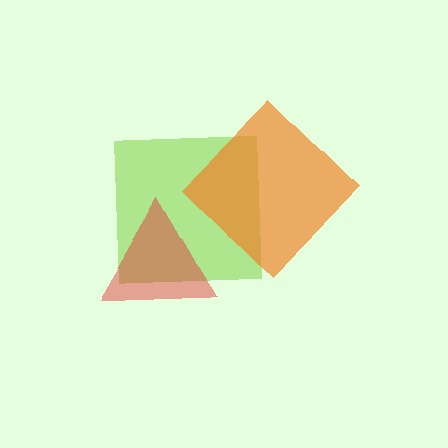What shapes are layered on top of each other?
The layered shapes are: a lime square, an orange diamond, a red triangle.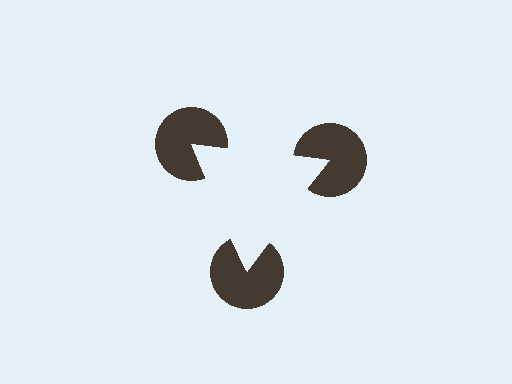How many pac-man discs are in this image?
There are 3 — one at each vertex of the illusory triangle.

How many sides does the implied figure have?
3 sides.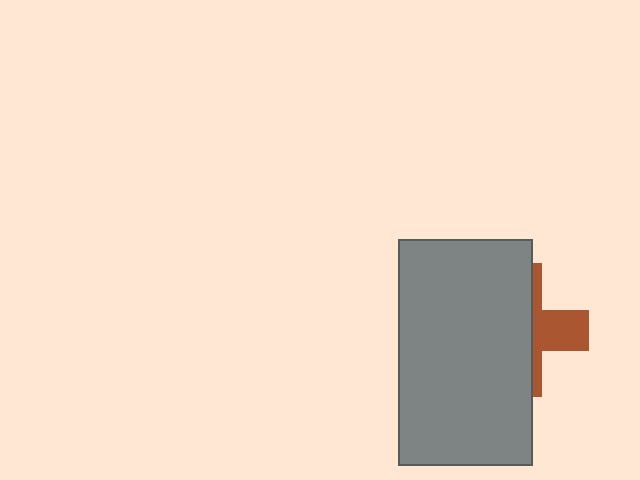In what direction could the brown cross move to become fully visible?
The brown cross could move right. That would shift it out from behind the gray rectangle entirely.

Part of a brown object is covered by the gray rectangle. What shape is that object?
It is a cross.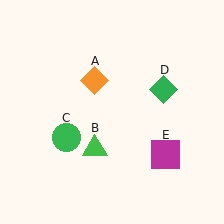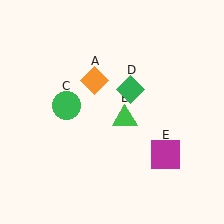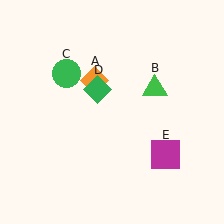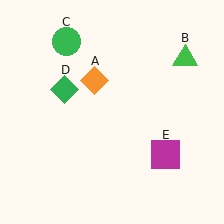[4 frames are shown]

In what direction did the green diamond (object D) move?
The green diamond (object D) moved left.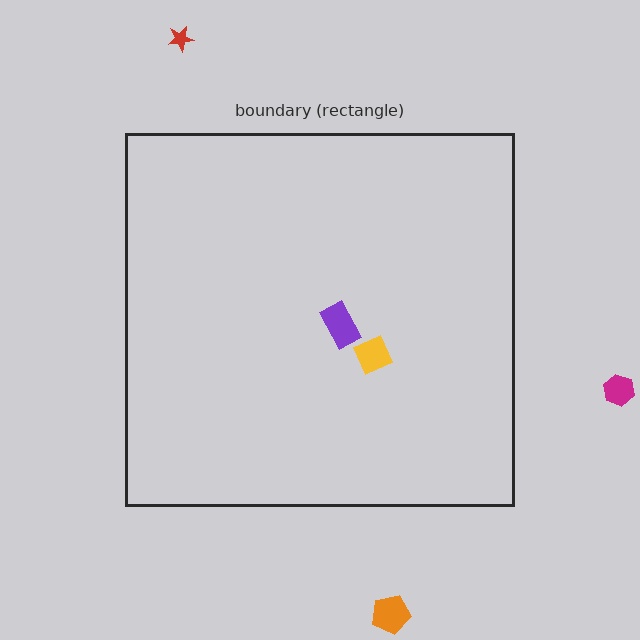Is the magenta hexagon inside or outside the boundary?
Outside.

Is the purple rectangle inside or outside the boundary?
Inside.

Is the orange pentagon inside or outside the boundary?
Outside.